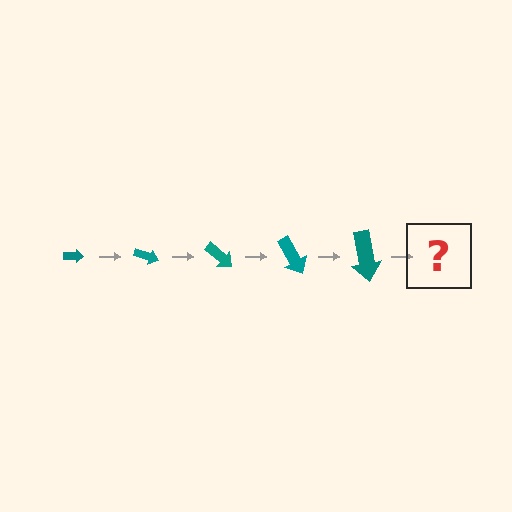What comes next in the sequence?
The next element should be an arrow, larger than the previous one and rotated 100 degrees from the start.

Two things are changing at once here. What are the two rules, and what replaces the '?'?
The two rules are that the arrow grows larger each step and it rotates 20 degrees each step. The '?' should be an arrow, larger than the previous one and rotated 100 degrees from the start.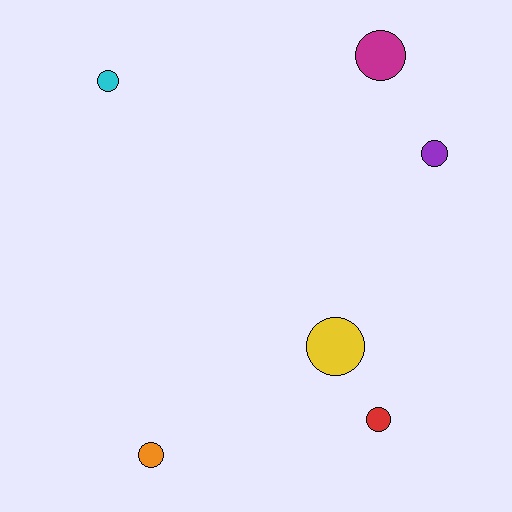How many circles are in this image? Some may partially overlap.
There are 6 circles.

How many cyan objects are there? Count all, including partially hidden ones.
There is 1 cyan object.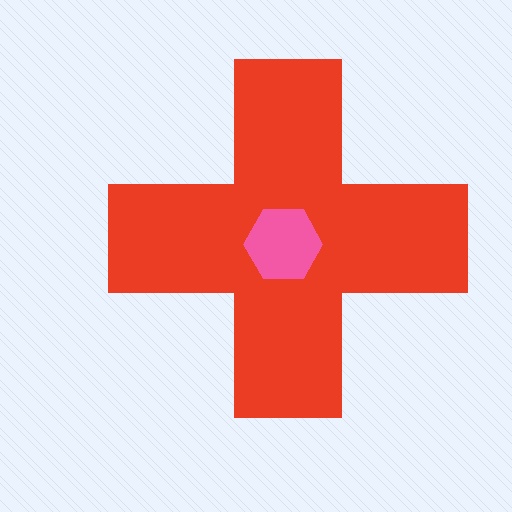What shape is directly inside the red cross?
The pink hexagon.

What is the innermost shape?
The pink hexagon.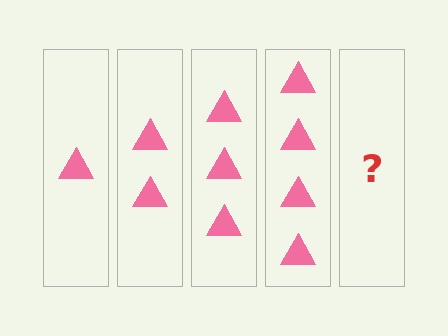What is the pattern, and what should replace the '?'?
The pattern is that each step adds one more triangle. The '?' should be 5 triangles.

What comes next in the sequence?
The next element should be 5 triangles.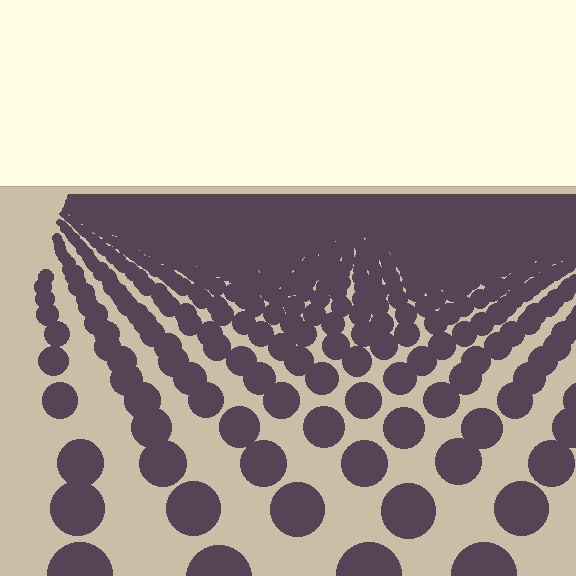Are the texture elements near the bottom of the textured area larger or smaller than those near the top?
Larger. Near the bottom, elements are closer to the viewer and appear at a bigger on-screen size.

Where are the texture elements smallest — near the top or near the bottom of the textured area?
Near the top.